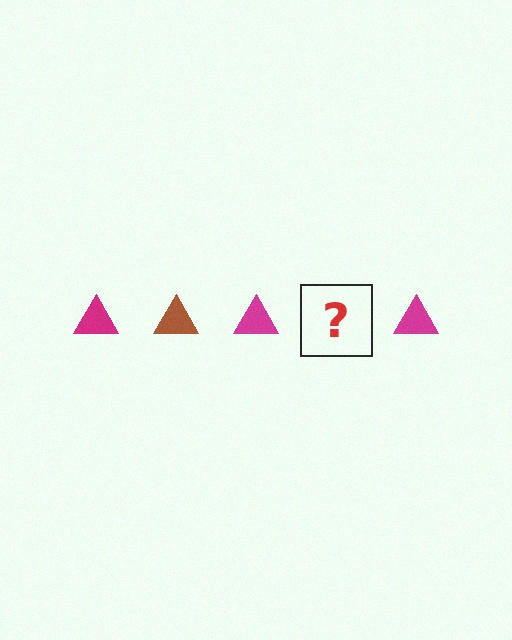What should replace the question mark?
The question mark should be replaced with a brown triangle.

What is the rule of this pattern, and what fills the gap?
The rule is that the pattern cycles through magenta, brown triangles. The gap should be filled with a brown triangle.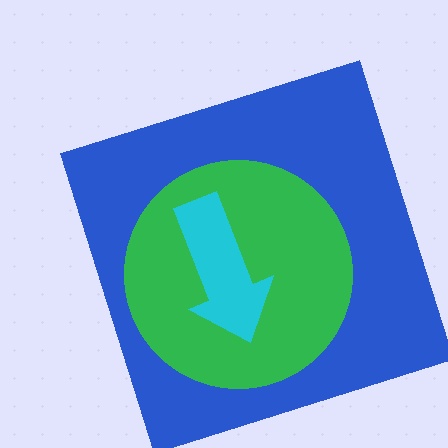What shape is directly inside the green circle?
The cyan arrow.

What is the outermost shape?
The blue square.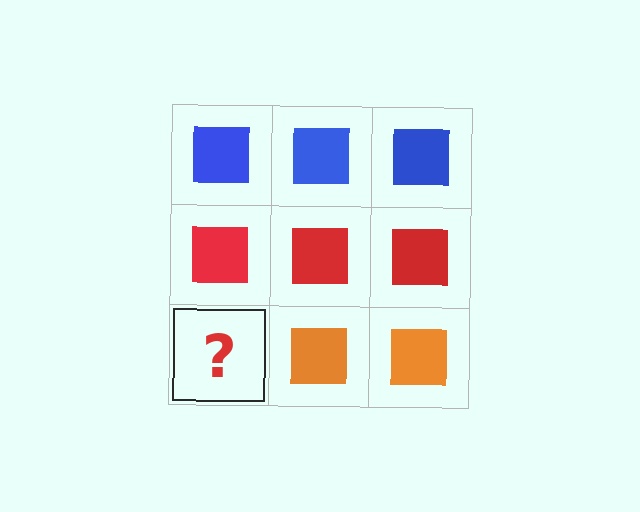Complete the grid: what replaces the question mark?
The question mark should be replaced with an orange square.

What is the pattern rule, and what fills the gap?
The rule is that each row has a consistent color. The gap should be filled with an orange square.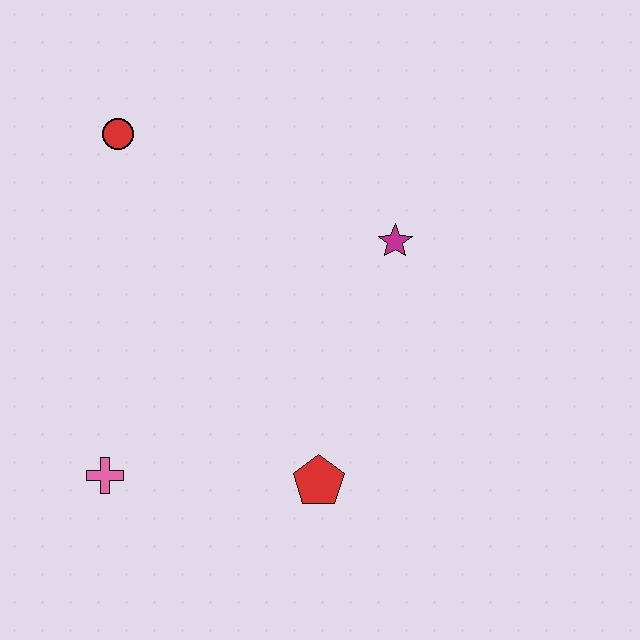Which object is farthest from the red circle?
The red pentagon is farthest from the red circle.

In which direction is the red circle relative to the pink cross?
The red circle is above the pink cross.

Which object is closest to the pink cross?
The red pentagon is closest to the pink cross.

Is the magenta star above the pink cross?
Yes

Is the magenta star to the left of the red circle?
No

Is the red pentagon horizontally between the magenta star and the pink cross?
Yes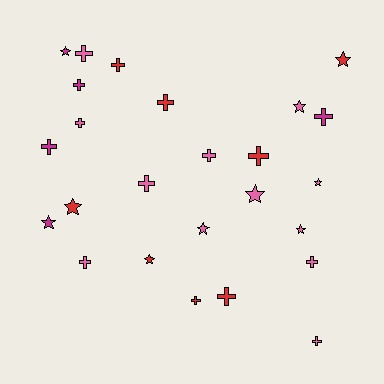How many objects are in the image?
There are 25 objects.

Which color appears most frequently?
Pink, with 12 objects.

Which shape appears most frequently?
Cross, with 15 objects.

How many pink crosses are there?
There are 7 pink crosses.